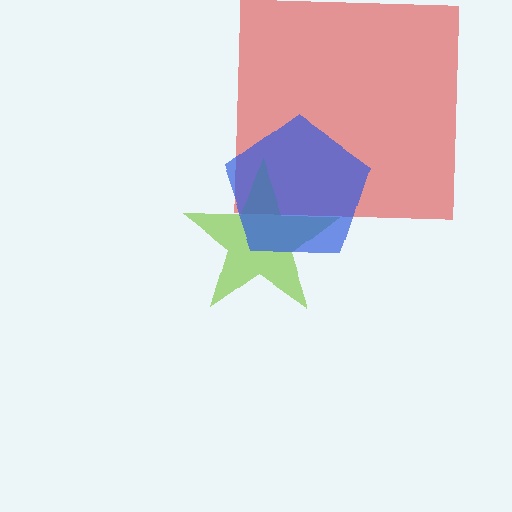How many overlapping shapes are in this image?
There are 3 overlapping shapes in the image.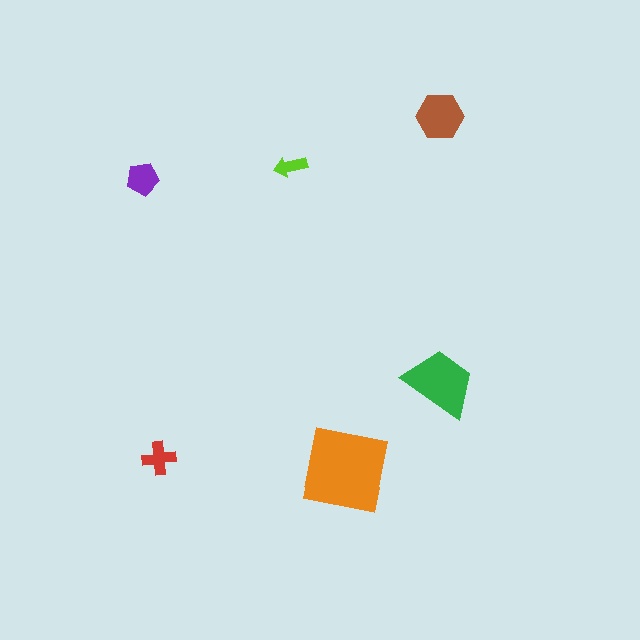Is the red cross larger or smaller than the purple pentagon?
Smaller.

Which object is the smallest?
The lime arrow.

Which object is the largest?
The orange square.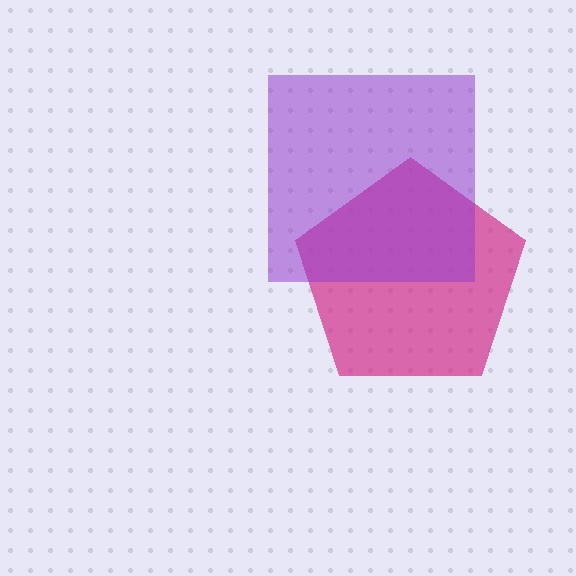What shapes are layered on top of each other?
The layered shapes are: a magenta pentagon, a purple square.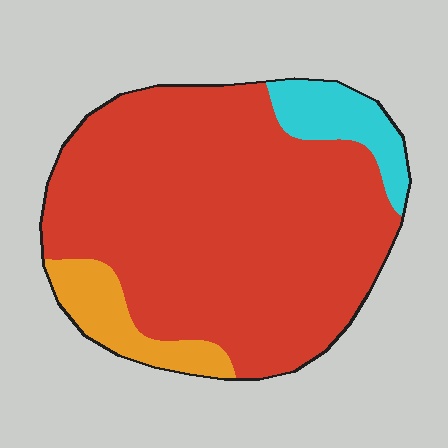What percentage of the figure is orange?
Orange covers 10% of the figure.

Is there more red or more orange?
Red.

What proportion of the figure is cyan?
Cyan covers around 10% of the figure.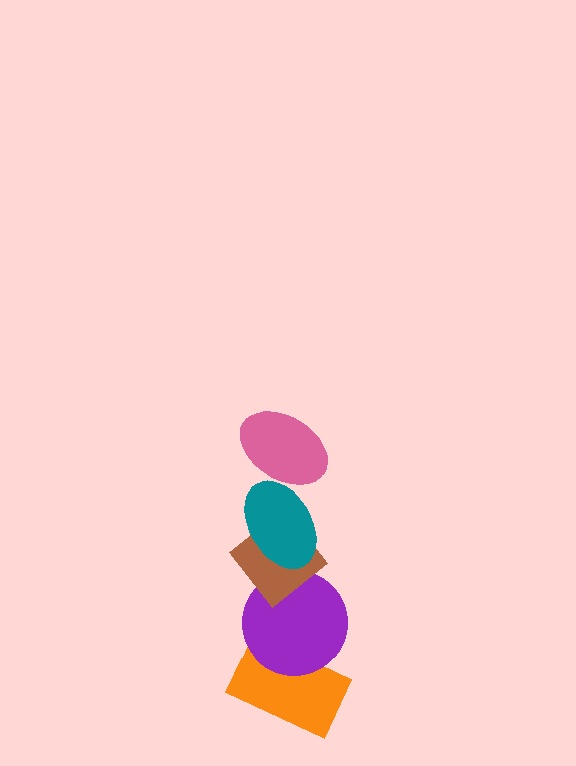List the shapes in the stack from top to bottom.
From top to bottom: the pink ellipse, the teal ellipse, the brown diamond, the purple circle, the orange rectangle.